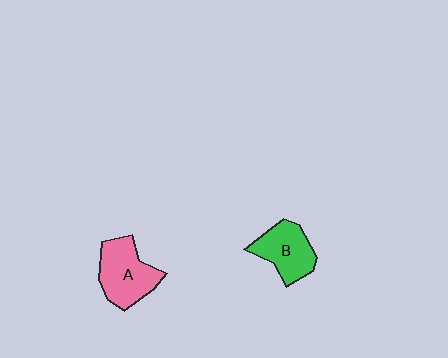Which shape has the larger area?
Shape A (pink).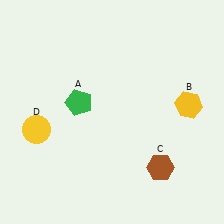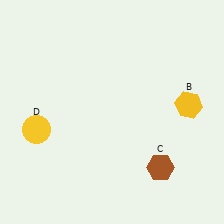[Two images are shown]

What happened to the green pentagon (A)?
The green pentagon (A) was removed in Image 2. It was in the top-left area of Image 1.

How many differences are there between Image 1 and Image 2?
There is 1 difference between the two images.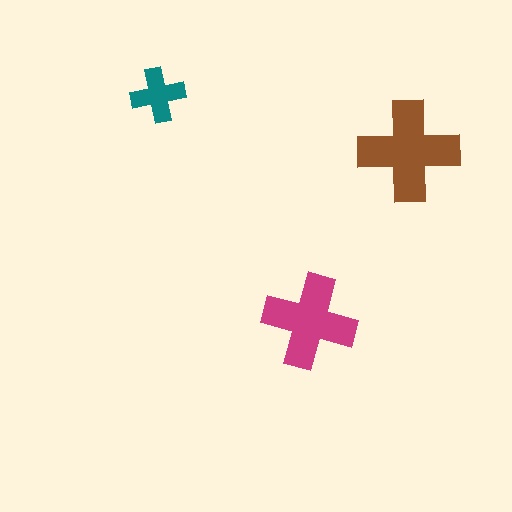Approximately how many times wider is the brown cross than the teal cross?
About 2 times wider.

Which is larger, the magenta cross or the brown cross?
The brown one.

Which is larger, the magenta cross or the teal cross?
The magenta one.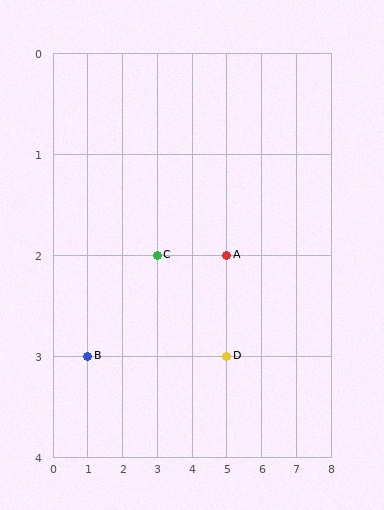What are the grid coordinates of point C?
Point C is at grid coordinates (3, 2).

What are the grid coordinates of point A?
Point A is at grid coordinates (5, 2).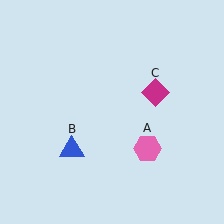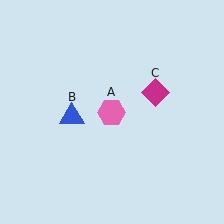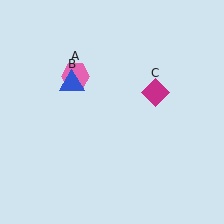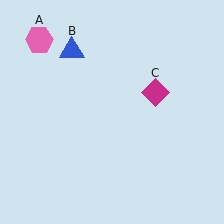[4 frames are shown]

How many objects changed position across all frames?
2 objects changed position: pink hexagon (object A), blue triangle (object B).